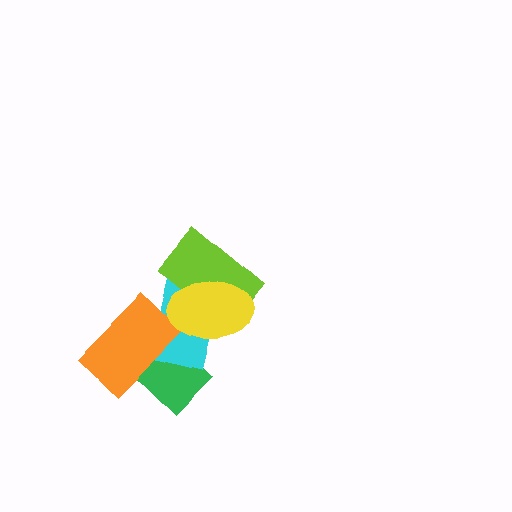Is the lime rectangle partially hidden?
Yes, it is partially covered by another shape.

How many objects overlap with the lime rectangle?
2 objects overlap with the lime rectangle.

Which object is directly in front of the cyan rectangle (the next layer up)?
The orange rectangle is directly in front of the cyan rectangle.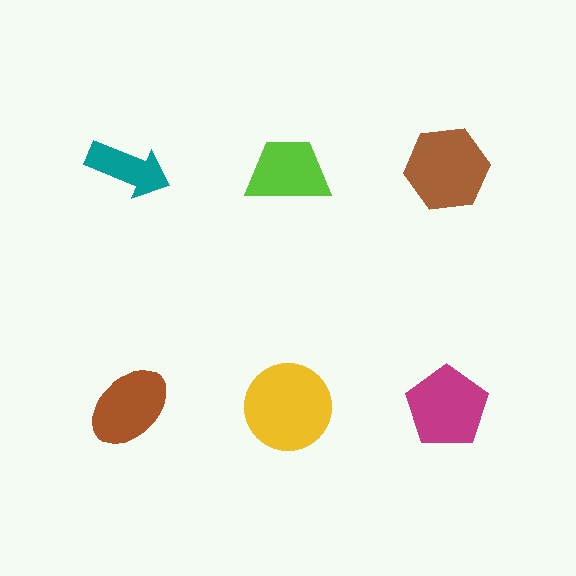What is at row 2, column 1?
A brown ellipse.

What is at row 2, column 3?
A magenta pentagon.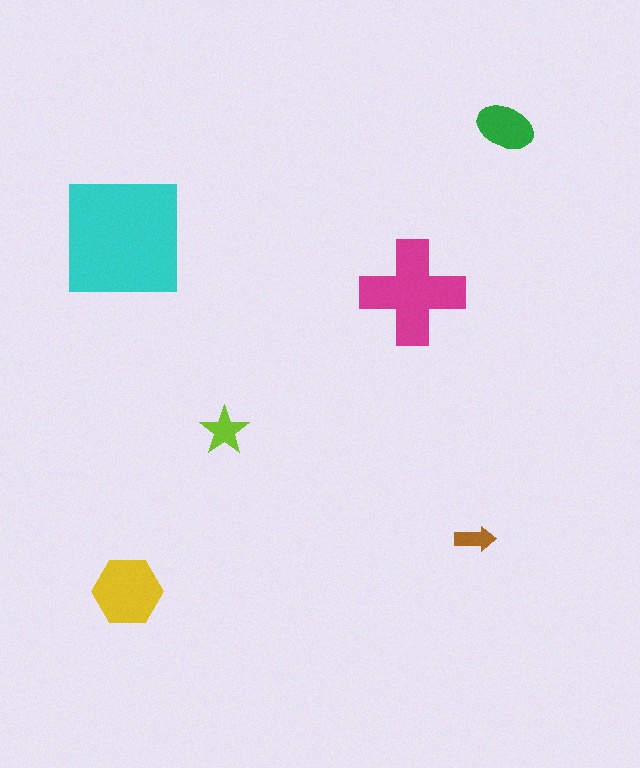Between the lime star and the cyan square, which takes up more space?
The cyan square.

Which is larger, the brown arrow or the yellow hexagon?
The yellow hexagon.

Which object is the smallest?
The brown arrow.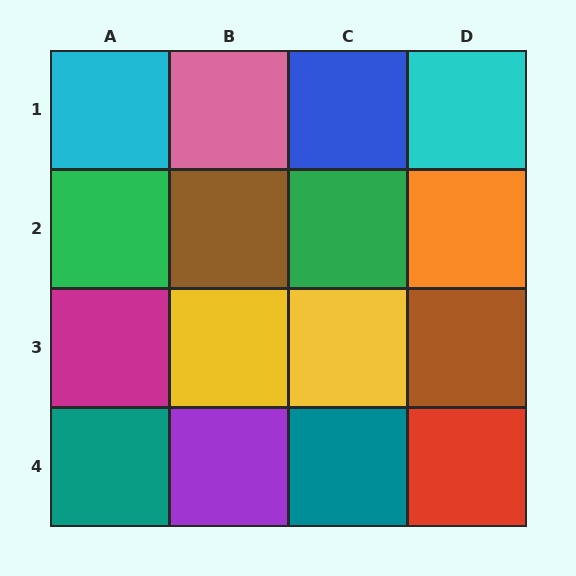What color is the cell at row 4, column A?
Teal.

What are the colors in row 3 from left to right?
Magenta, yellow, yellow, brown.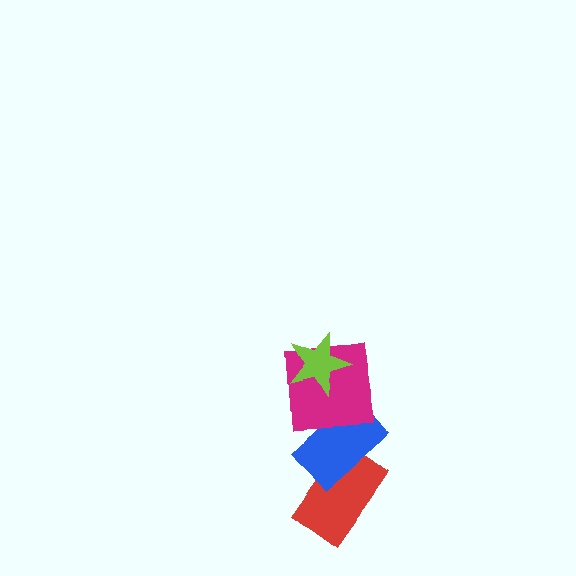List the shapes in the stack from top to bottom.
From top to bottom: the lime star, the magenta square, the blue rectangle, the red rectangle.